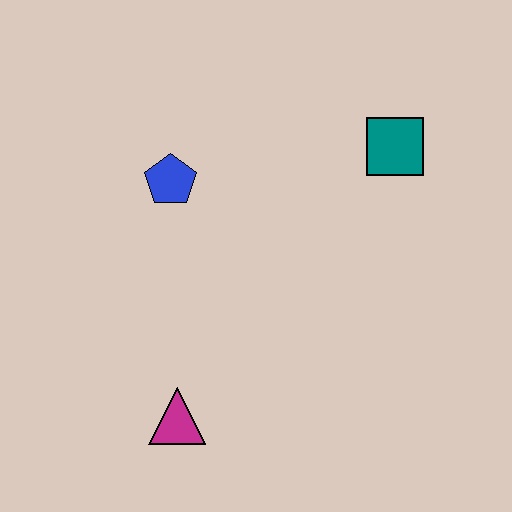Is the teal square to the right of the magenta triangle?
Yes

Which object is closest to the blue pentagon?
The teal square is closest to the blue pentagon.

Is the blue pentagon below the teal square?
Yes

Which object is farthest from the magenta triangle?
The teal square is farthest from the magenta triangle.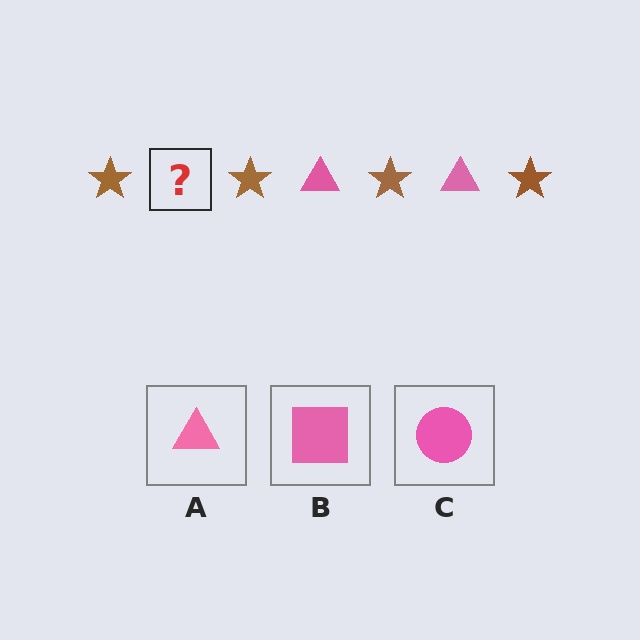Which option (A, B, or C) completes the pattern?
A.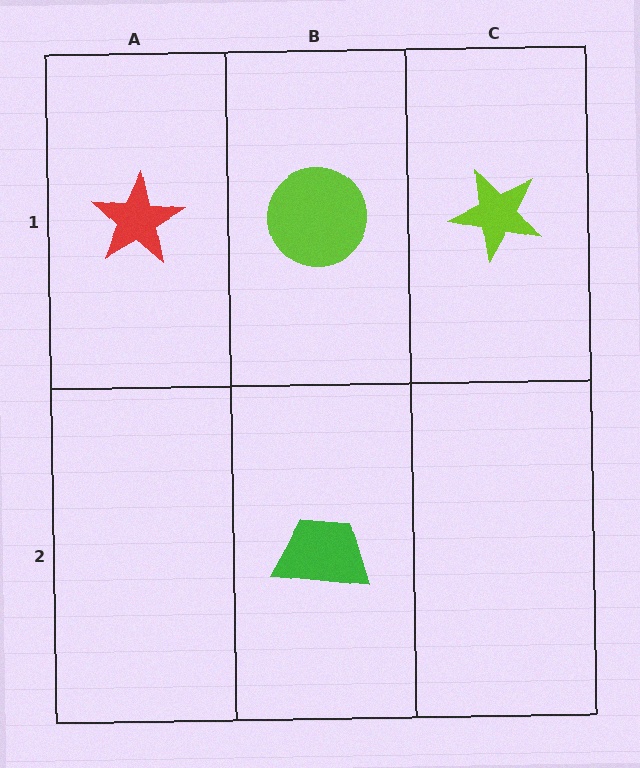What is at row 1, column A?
A red star.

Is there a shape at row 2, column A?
No, that cell is empty.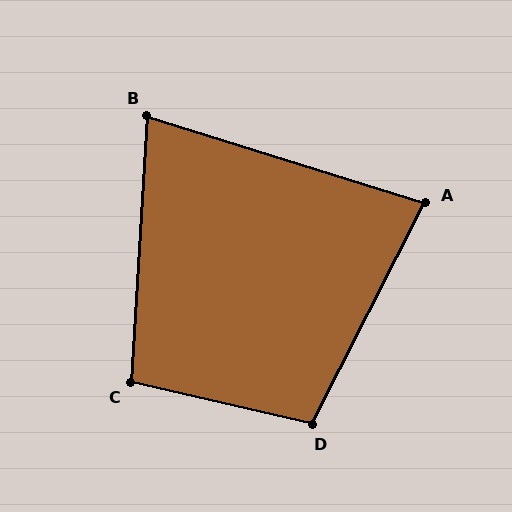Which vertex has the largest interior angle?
D, at approximately 104 degrees.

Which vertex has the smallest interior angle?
B, at approximately 76 degrees.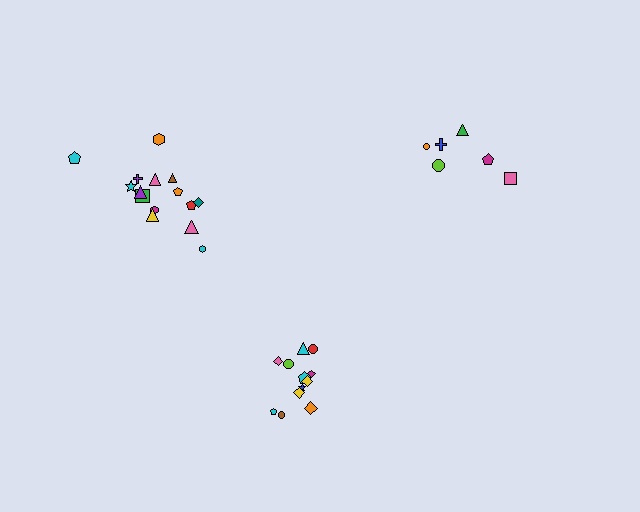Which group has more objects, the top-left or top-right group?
The top-left group.